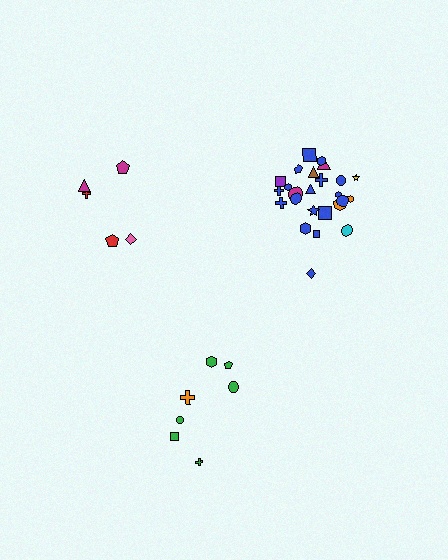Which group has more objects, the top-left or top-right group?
The top-right group.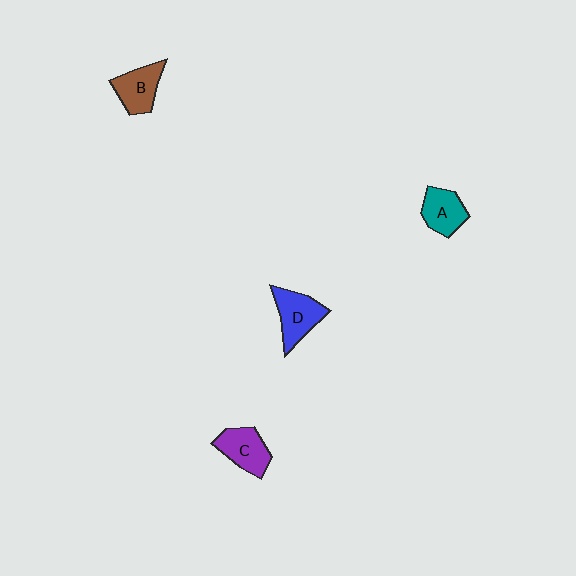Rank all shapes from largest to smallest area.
From largest to smallest: D (blue), C (purple), B (brown), A (teal).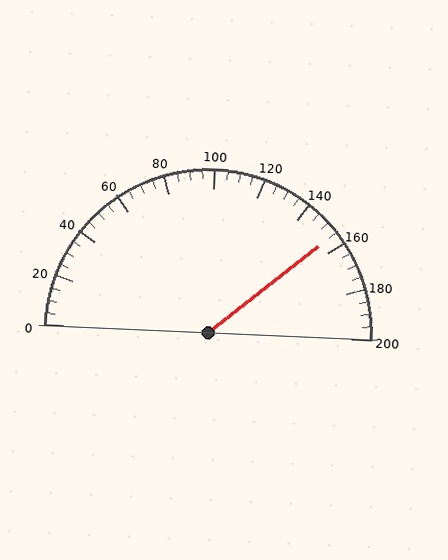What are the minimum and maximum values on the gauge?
The gauge ranges from 0 to 200.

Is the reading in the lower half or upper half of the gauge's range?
The reading is in the upper half of the range (0 to 200).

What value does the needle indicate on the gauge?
The needle indicates approximately 155.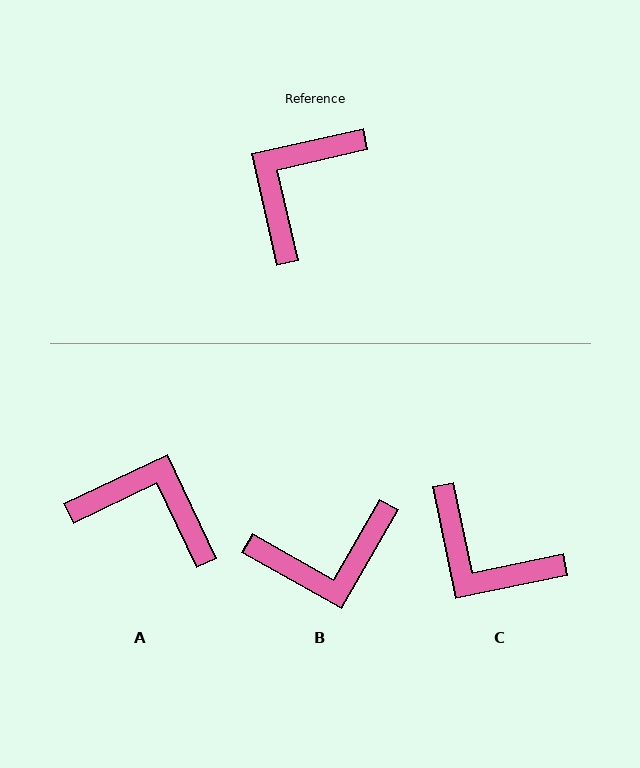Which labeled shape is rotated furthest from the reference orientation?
B, about 137 degrees away.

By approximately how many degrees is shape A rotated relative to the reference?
Approximately 77 degrees clockwise.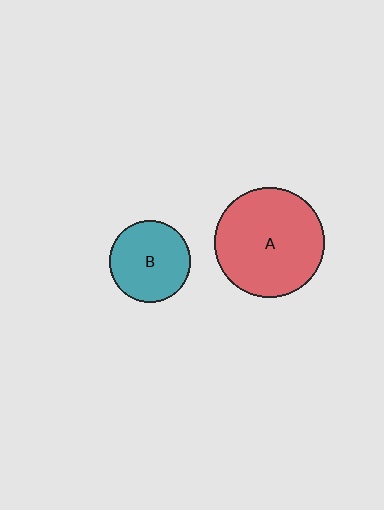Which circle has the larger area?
Circle A (red).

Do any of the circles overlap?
No, none of the circles overlap.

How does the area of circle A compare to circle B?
Approximately 1.8 times.